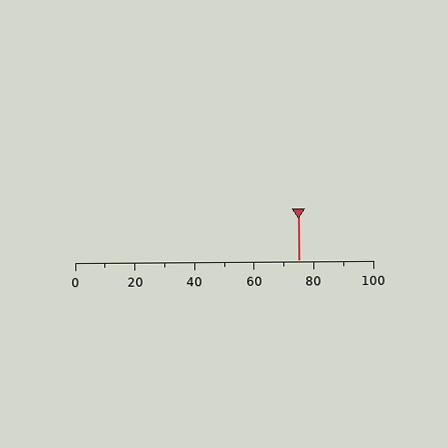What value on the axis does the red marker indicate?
The marker indicates approximately 75.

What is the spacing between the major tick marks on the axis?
The major ticks are spaced 20 apart.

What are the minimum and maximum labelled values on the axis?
The axis runs from 0 to 100.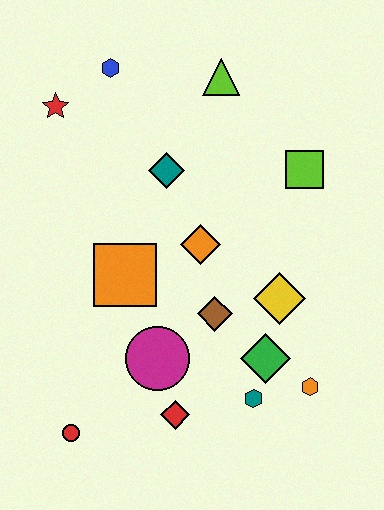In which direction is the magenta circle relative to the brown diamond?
The magenta circle is to the left of the brown diamond.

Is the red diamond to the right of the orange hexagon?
No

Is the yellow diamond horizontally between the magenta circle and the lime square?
Yes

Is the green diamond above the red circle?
Yes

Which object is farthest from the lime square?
The red circle is farthest from the lime square.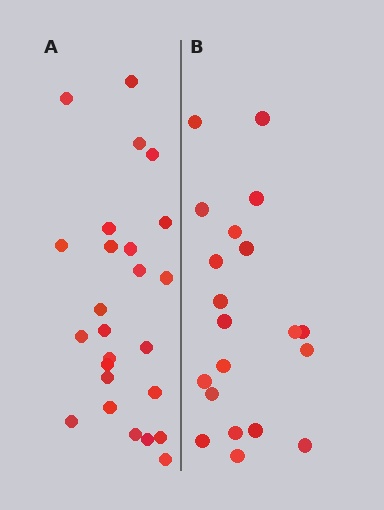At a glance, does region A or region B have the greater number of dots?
Region A (the left region) has more dots.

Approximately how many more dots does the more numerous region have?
Region A has about 5 more dots than region B.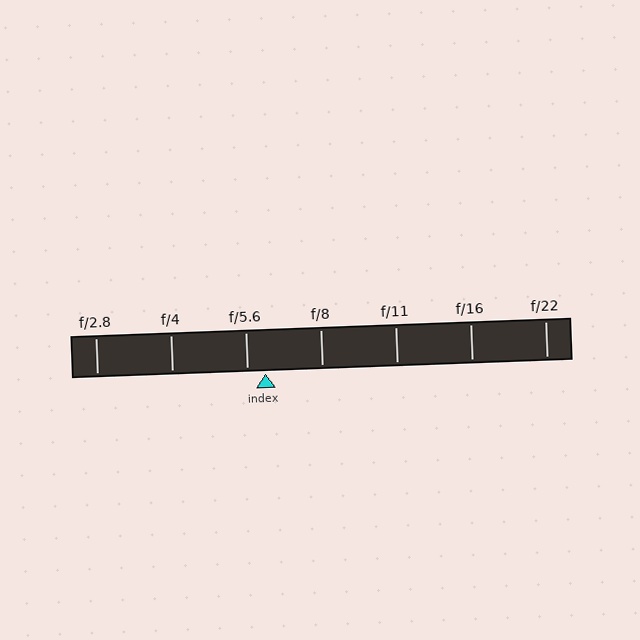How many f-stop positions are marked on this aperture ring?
There are 7 f-stop positions marked.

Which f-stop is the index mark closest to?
The index mark is closest to f/5.6.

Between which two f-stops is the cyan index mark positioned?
The index mark is between f/5.6 and f/8.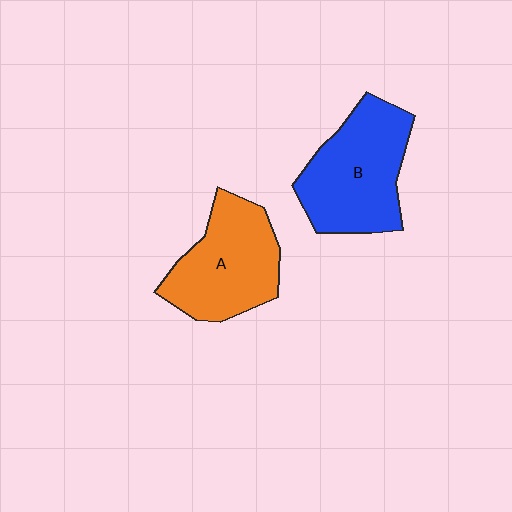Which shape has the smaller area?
Shape A (orange).